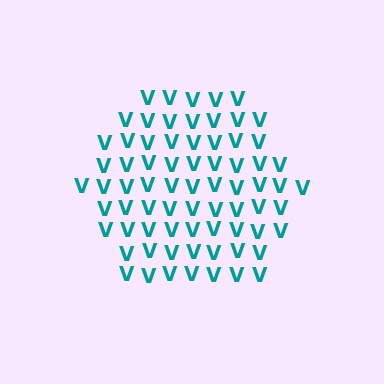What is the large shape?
The large shape is a hexagon.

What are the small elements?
The small elements are letter V's.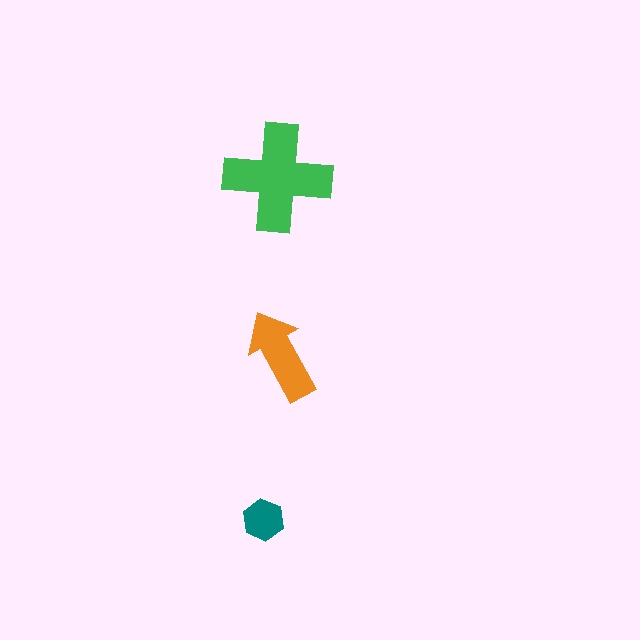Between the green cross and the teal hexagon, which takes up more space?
The green cross.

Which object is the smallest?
The teal hexagon.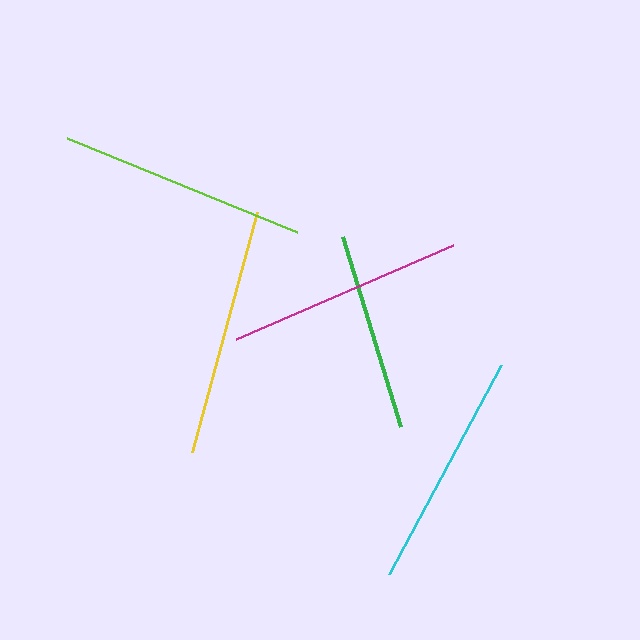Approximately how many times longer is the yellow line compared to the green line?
The yellow line is approximately 1.3 times the length of the green line.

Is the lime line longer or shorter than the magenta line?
The lime line is longer than the magenta line.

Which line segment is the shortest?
The green line is the shortest at approximately 199 pixels.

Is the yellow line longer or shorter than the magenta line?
The yellow line is longer than the magenta line.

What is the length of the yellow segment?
The yellow segment is approximately 249 pixels long.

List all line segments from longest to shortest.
From longest to shortest: yellow, lime, cyan, magenta, green.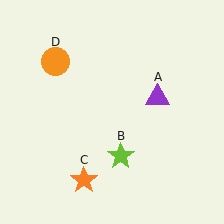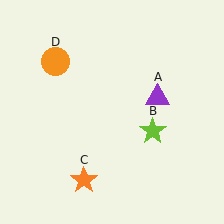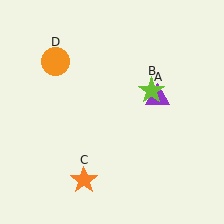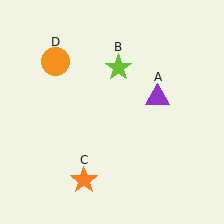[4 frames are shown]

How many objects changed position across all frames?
1 object changed position: lime star (object B).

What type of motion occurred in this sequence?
The lime star (object B) rotated counterclockwise around the center of the scene.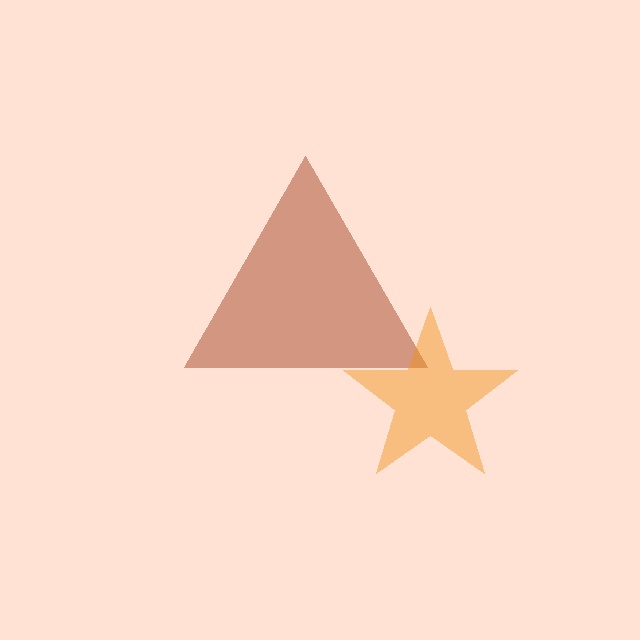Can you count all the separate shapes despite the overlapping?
Yes, there are 2 separate shapes.